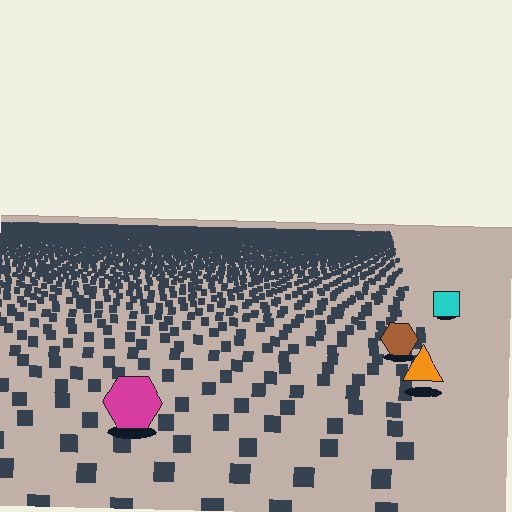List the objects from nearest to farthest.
From nearest to farthest: the magenta hexagon, the orange triangle, the brown hexagon, the cyan square.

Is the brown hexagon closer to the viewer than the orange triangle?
No. The orange triangle is closer — you can tell from the texture gradient: the ground texture is coarser near it.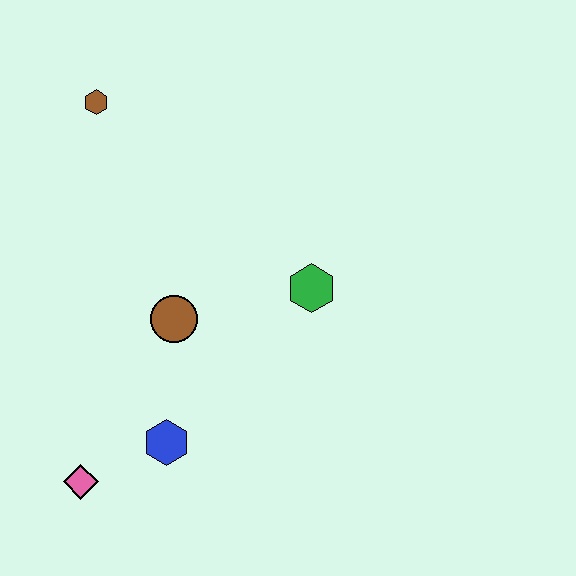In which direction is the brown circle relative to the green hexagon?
The brown circle is to the left of the green hexagon.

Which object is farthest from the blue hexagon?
The brown hexagon is farthest from the blue hexagon.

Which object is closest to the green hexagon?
The brown circle is closest to the green hexagon.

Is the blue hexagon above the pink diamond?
Yes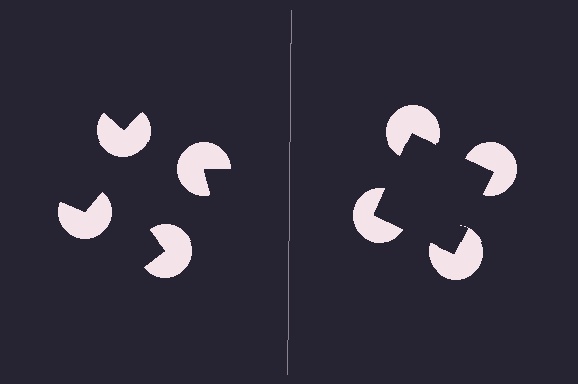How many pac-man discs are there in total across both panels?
8 — 4 on each side.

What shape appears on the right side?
An illusory square.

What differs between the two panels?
The pac-man discs are positioned identically on both sides; only the wedge orientations differ. On the right they align to a square; on the left they are misaligned.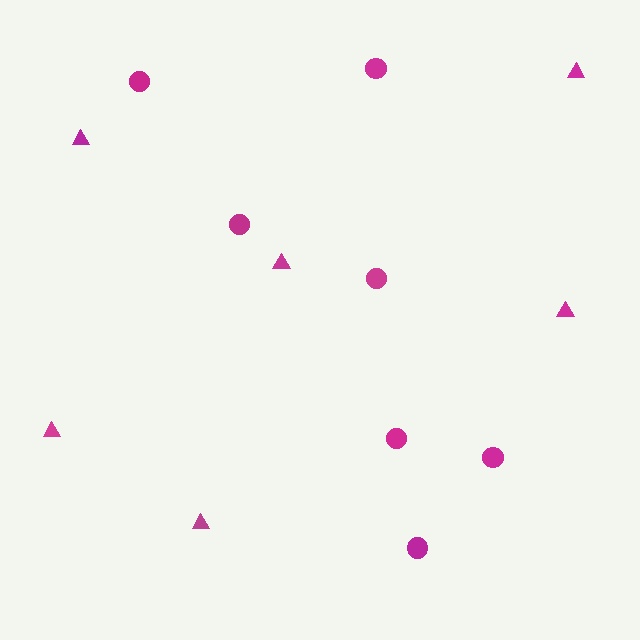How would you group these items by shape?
There are 2 groups: one group of triangles (6) and one group of circles (7).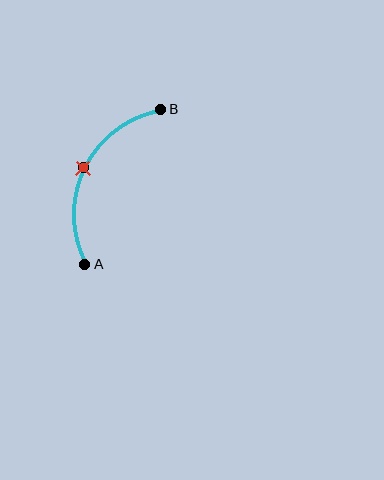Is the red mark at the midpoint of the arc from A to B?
Yes. The red mark lies on the arc at equal arc-length from both A and B — it is the arc midpoint.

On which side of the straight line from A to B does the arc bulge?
The arc bulges to the left of the straight line connecting A and B.